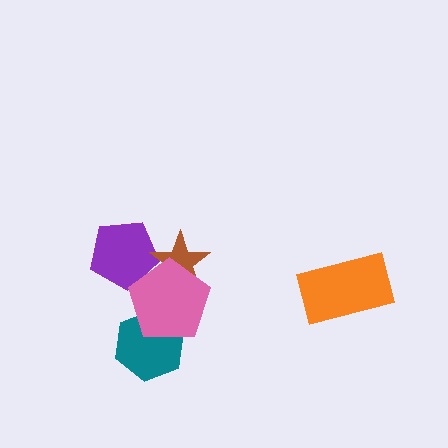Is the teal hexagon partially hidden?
Yes, it is partially covered by another shape.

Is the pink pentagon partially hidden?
No, no other shape covers it.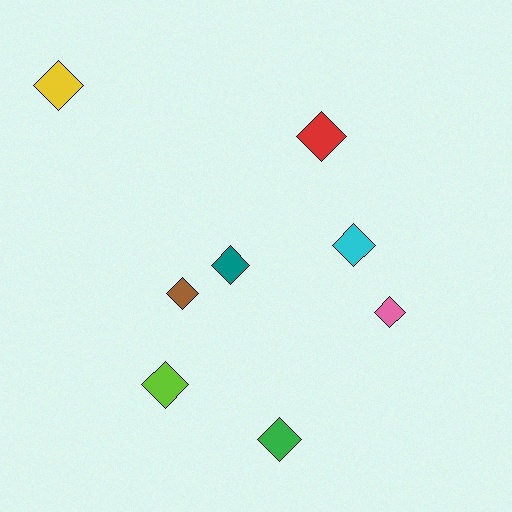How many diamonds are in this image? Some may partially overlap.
There are 8 diamonds.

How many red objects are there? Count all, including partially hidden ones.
There is 1 red object.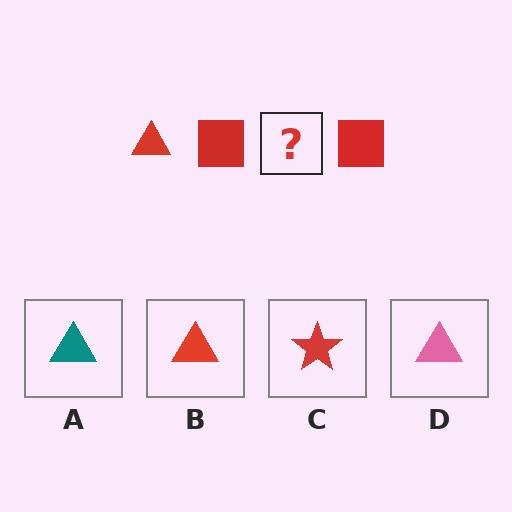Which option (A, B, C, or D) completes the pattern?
B.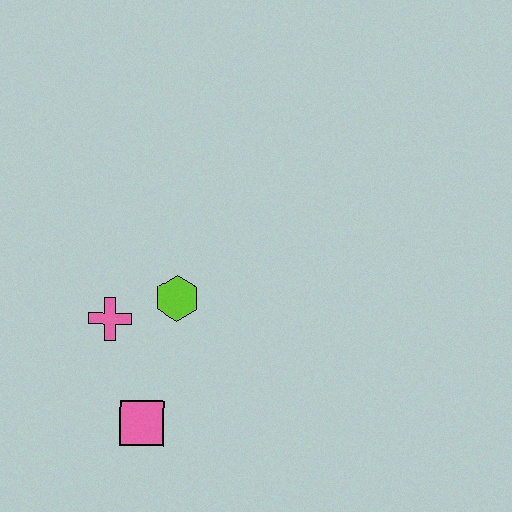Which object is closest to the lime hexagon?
The pink cross is closest to the lime hexagon.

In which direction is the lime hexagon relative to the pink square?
The lime hexagon is above the pink square.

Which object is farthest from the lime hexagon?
The pink square is farthest from the lime hexagon.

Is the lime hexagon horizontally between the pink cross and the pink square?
No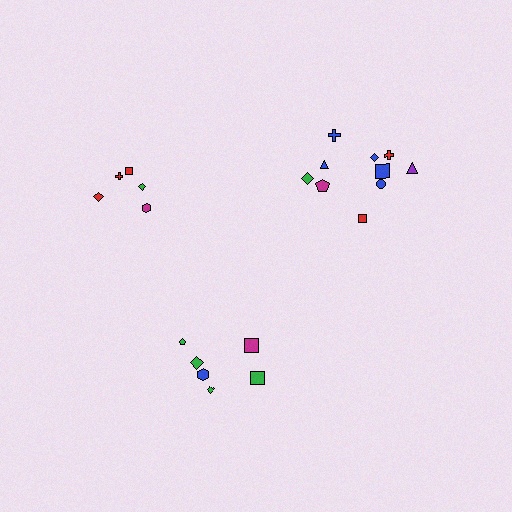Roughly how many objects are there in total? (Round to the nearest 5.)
Roughly 20 objects in total.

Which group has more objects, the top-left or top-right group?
The top-right group.